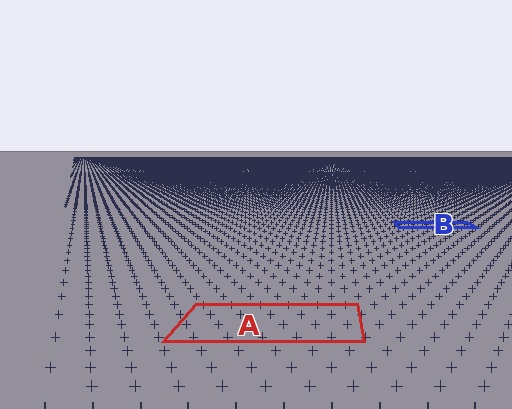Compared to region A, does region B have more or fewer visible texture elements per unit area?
Region B has more texture elements per unit area — they are packed more densely because it is farther away.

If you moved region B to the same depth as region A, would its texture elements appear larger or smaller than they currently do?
They would appear larger. At a closer depth, the same texture elements are projected at a bigger on-screen size.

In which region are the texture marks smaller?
The texture marks are smaller in region B, because it is farther away.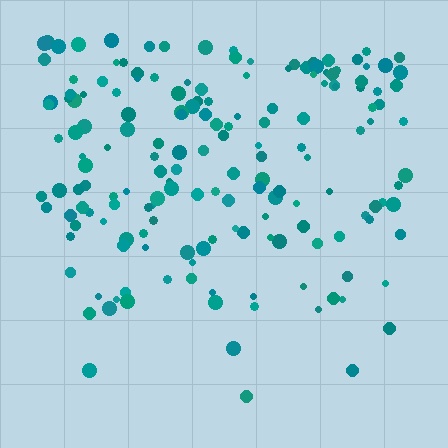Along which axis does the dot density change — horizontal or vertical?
Vertical.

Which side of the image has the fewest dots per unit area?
The bottom.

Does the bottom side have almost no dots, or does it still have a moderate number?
Still a moderate number, just noticeably fewer than the top.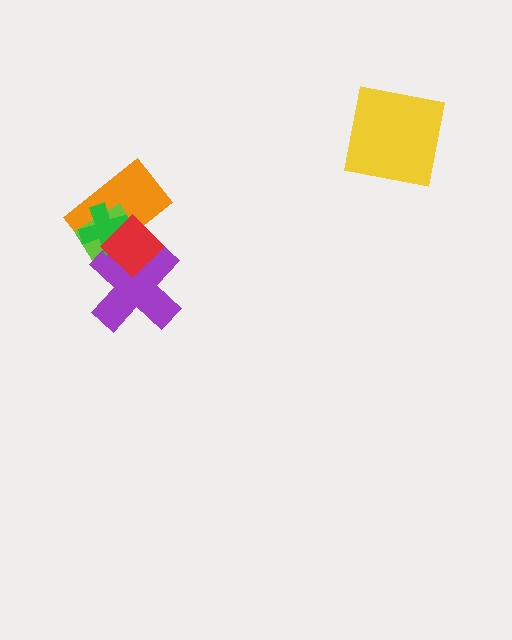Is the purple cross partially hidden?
Yes, it is partially covered by another shape.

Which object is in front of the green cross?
The red diamond is in front of the green cross.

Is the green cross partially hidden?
Yes, it is partially covered by another shape.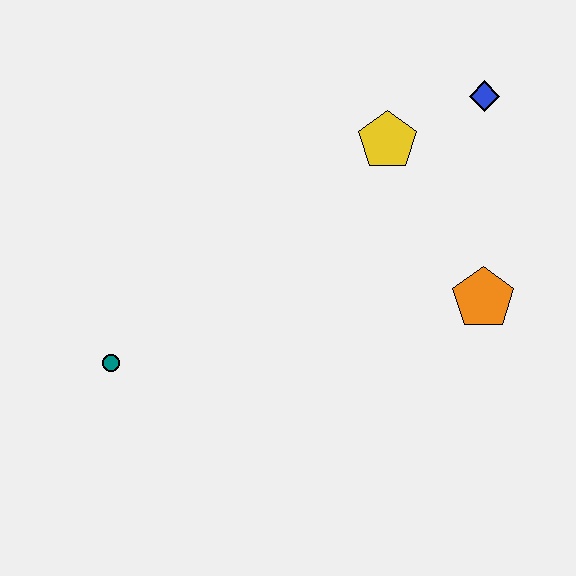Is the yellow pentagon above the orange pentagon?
Yes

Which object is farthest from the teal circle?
The blue diamond is farthest from the teal circle.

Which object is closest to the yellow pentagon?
The blue diamond is closest to the yellow pentagon.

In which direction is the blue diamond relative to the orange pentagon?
The blue diamond is above the orange pentagon.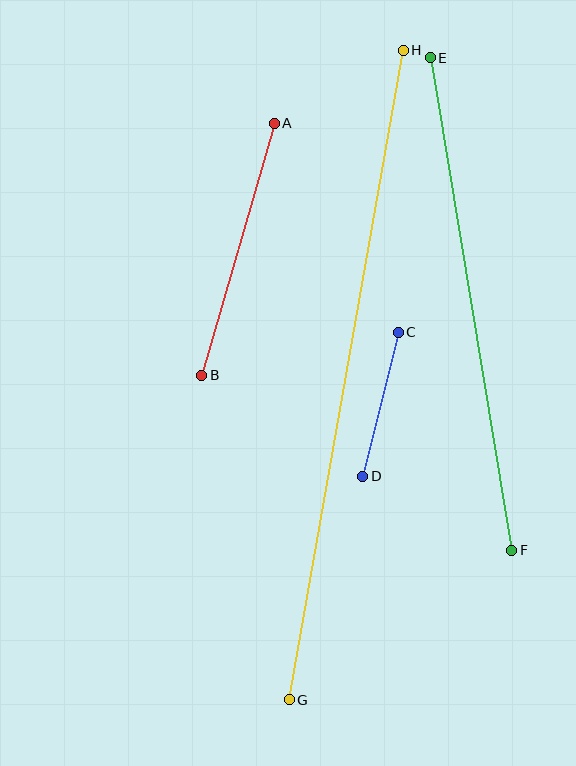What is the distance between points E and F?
The distance is approximately 499 pixels.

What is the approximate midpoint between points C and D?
The midpoint is at approximately (380, 404) pixels.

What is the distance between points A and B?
The distance is approximately 262 pixels.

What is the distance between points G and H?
The distance is approximately 660 pixels.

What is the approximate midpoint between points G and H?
The midpoint is at approximately (346, 375) pixels.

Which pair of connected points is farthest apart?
Points G and H are farthest apart.